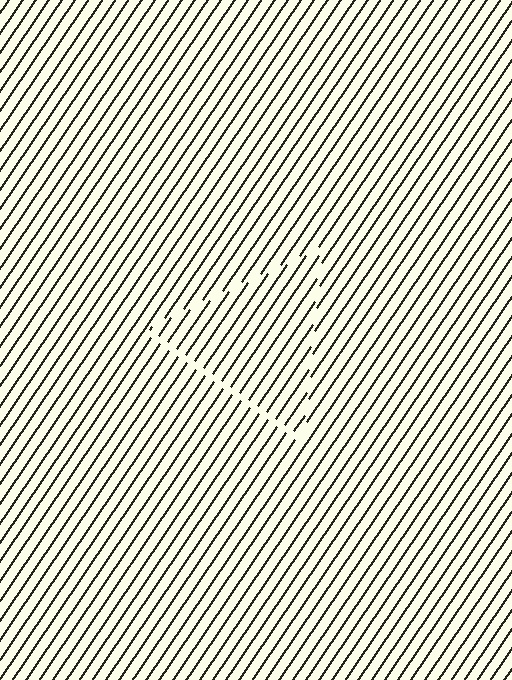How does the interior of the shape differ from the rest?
The interior of the shape contains the same grating, shifted by half a period — the contour is defined by the phase discontinuity where line-ends from the inner and outer gratings abut.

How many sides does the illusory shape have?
3 sides — the line-ends trace a triangle.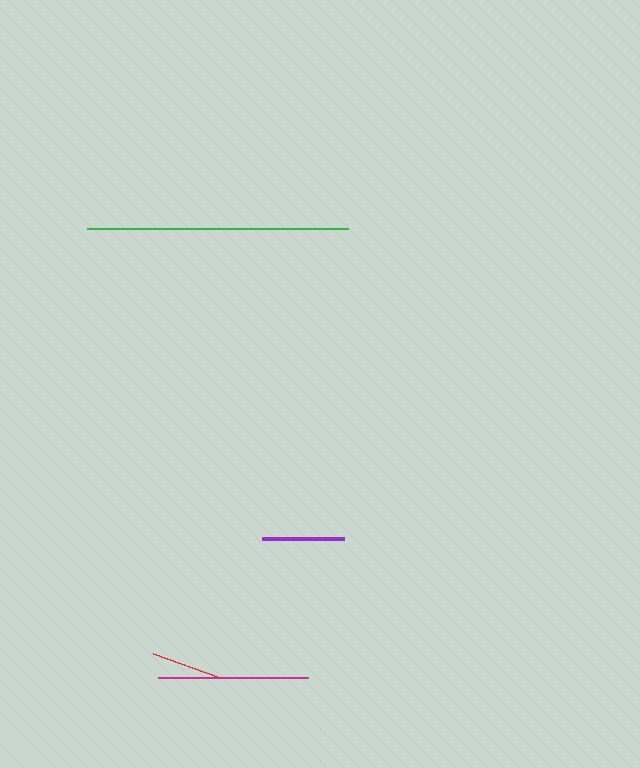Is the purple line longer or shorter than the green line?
The green line is longer than the purple line.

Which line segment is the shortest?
The red line is the shortest at approximately 71 pixels.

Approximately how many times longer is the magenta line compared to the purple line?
The magenta line is approximately 1.8 times the length of the purple line.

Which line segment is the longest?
The green line is the longest at approximately 262 pixels.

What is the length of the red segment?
The red segment is approximately 71 pixels long.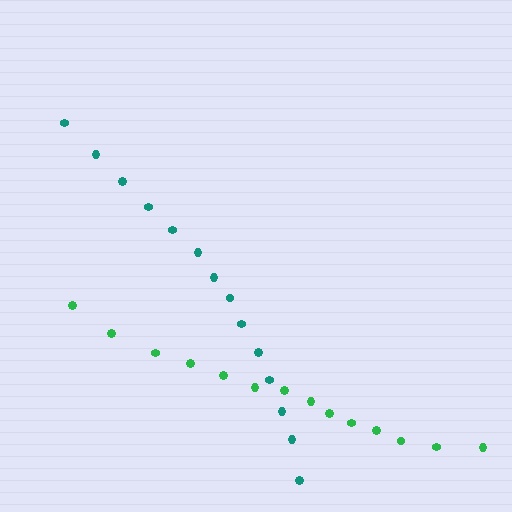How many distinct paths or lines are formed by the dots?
There are 2 distinct paths.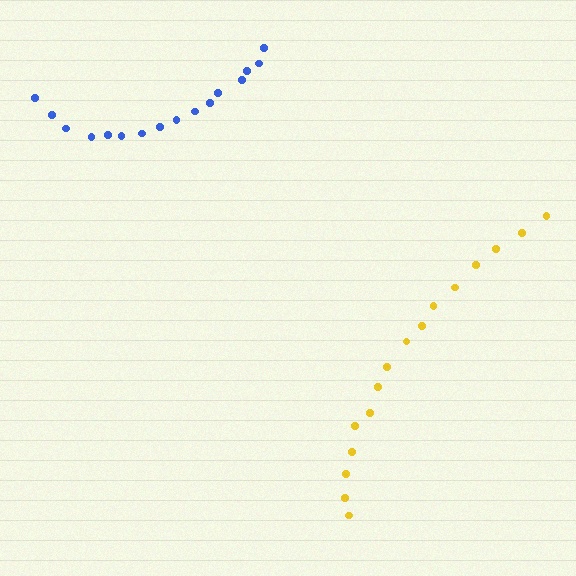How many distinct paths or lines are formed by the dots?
There are 2 distinct paths.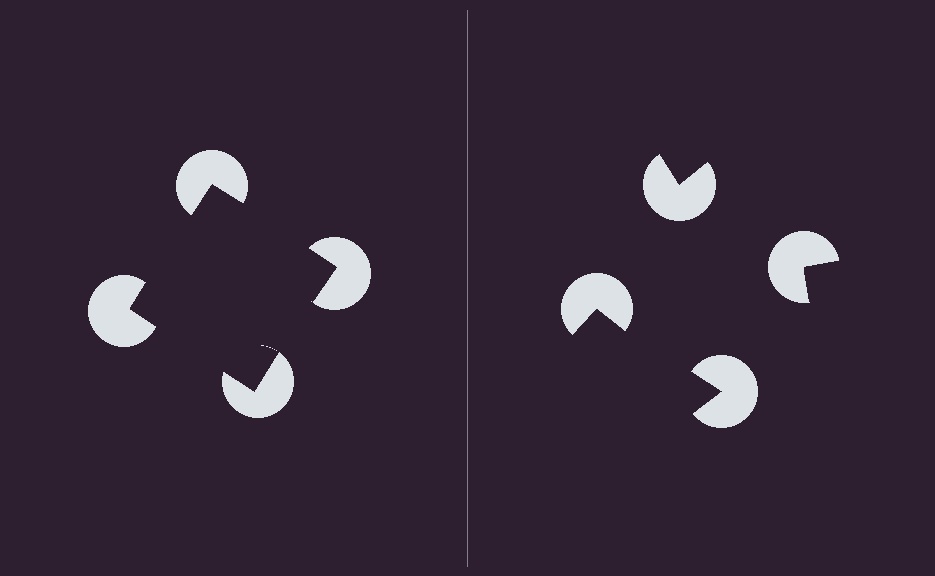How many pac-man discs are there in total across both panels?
8 — 4 on each side.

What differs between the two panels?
The pac-man discs are positioned identically on both sides; only the wedge orientations differ. On the left they align to a square; on the right they are misaligned.